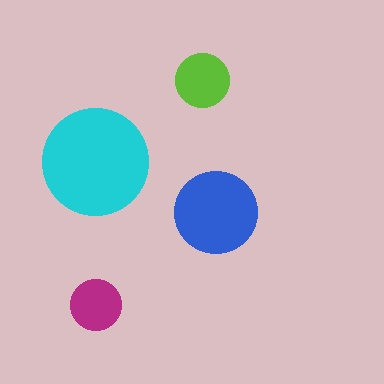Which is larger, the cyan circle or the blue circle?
The cyan one.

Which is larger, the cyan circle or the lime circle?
The cyan one.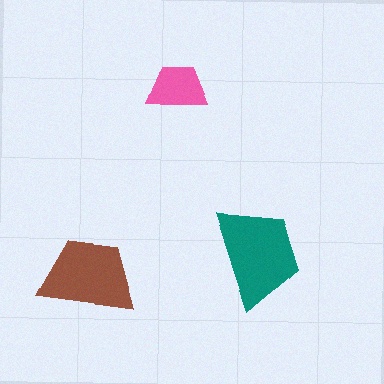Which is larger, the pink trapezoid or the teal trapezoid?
The teal one.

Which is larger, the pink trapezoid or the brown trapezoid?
The brown one.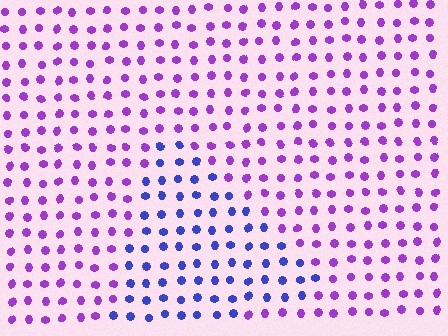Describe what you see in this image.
The image is filled with small purple elements in a uniform arrangement. A triangle-shaped region is visible where the elements are tinted to a slightly different hue, forming a subtle color boundary.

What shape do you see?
I see a triangle.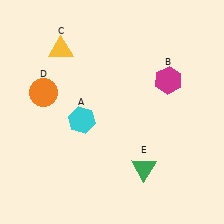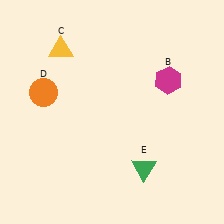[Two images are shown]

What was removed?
The cyan hexagon (A) was removed in Image 2.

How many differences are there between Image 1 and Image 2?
There is 1 difference between the two images.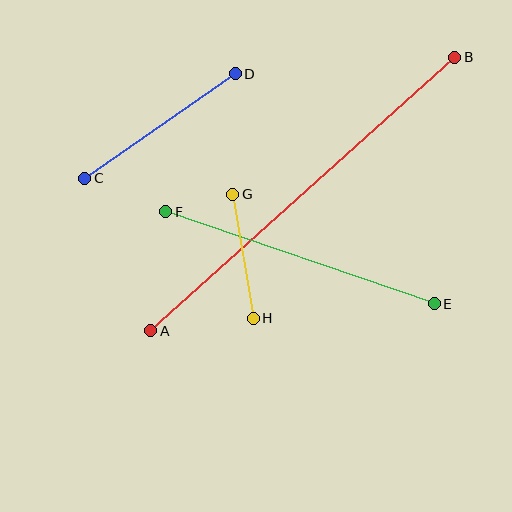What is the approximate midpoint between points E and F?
The midpoint is at approximately (300, 258) pixels.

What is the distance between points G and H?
The distance is approximately 126 pixels.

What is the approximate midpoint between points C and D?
The midpoint is at approximately (160, 126) pixels.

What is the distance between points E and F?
The distance is approximately 284 pixels.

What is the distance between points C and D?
The distance is approximately 183 pixels.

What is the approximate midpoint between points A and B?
The midpoint is at approximately (303, 194) pixels.